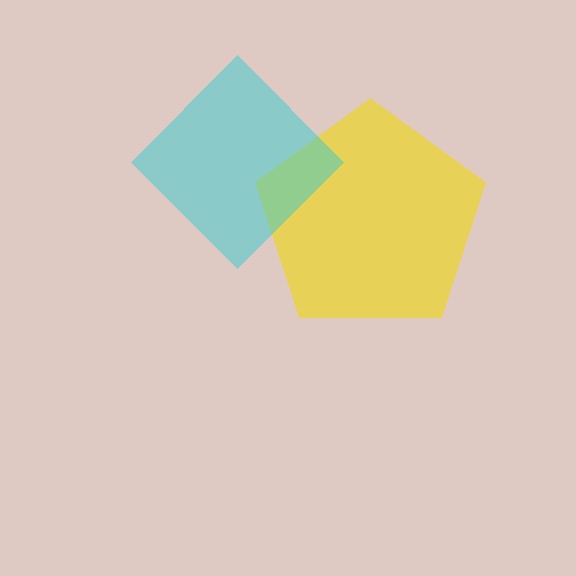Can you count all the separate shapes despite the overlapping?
Yes, there are 2 separate shapes.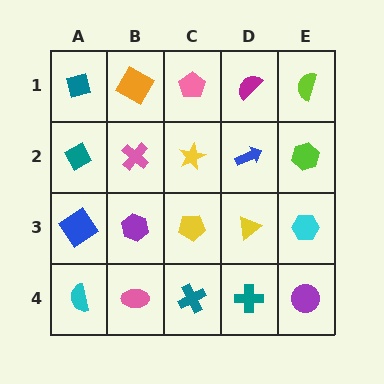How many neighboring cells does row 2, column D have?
4.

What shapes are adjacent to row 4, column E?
A cyan hexagon (row 3, column E), a teal cross (row 4, column D).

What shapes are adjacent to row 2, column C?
A pink pentagon (row 1, column C), a yellow pentagon (row 3, column C), a pink cross (row 2, column B), a blue arrow (row 2, column D).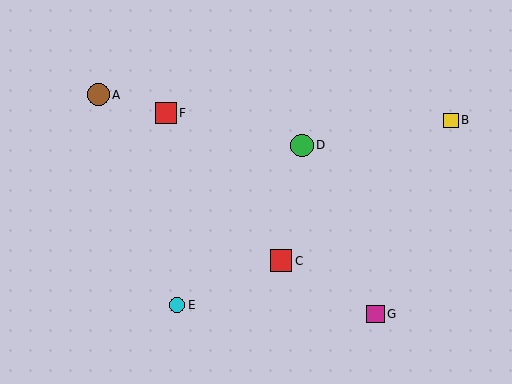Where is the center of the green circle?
The center of the green circle is at (302, 145).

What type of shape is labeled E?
Shape E is a cyan circle.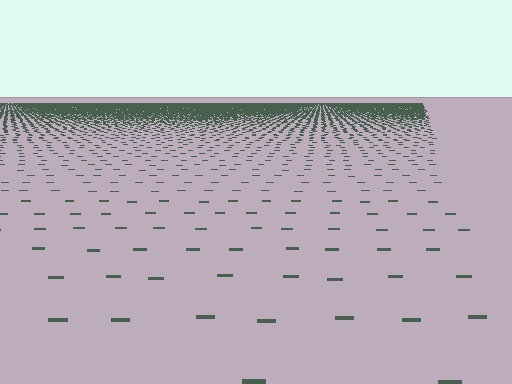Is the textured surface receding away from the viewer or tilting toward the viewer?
The surface is receding away from the viewer. Texture elements get smaller and denser toward the top.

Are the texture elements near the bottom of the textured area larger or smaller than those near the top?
Larger. Near the bottom, elements are closer to the viewer and appear at a bigger on-screen size.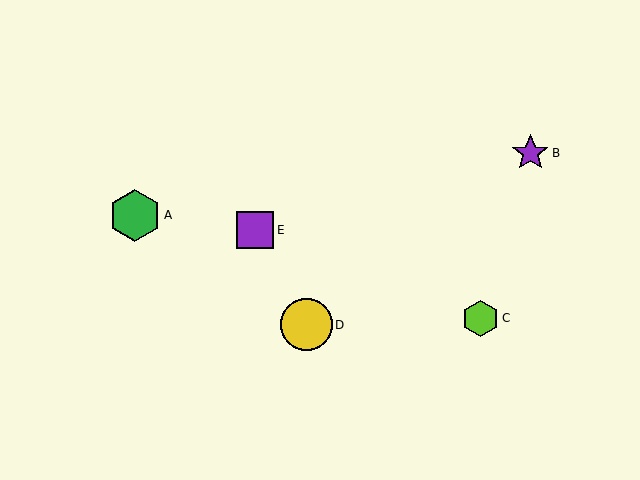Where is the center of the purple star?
The center of the purple star is at (530, 153).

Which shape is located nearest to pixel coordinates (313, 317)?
The yellow circle (labeled D) at (306, 325) is nearest to that location.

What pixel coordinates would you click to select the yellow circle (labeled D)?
Click at (306, 325) to select the yellow circle D.